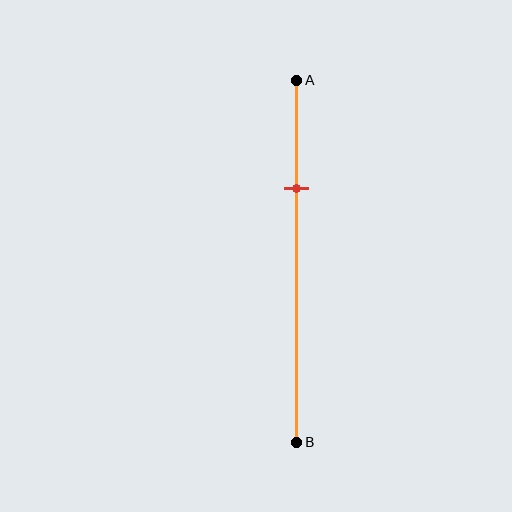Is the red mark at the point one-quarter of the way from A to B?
No, the mark is at about 30% from A, not at the 25% one-quarter point.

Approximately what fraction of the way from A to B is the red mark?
The red mark is approximately 30% of the way from A to B.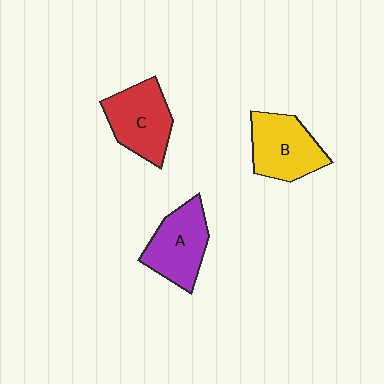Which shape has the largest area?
Shape C (red).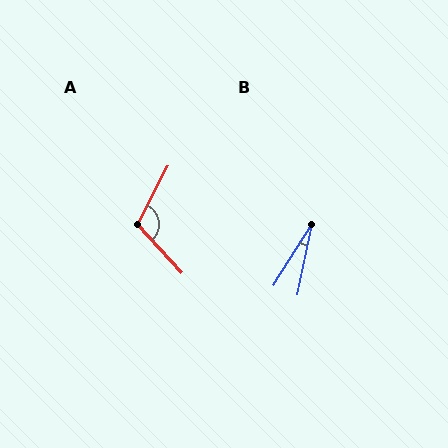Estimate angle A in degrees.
Approximately 109 degrees.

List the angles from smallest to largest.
B (21°), A (109°).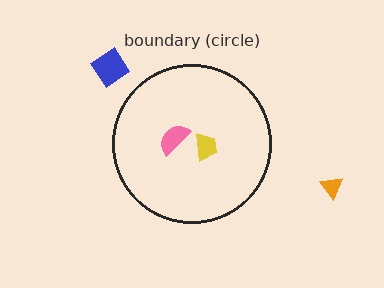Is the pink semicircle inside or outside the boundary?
Inside.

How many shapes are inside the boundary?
2 inside, 2 outside.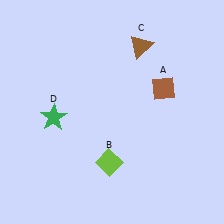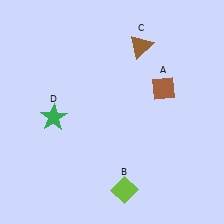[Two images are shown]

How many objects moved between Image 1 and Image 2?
1 object moved between the two images.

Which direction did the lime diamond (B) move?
The lime diamond (B) moved down.